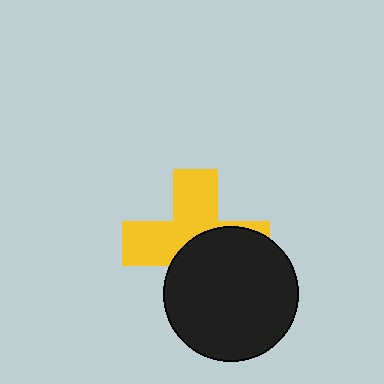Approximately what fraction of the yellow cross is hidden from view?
Roughly 49% of the yellow cross is hidden behind the black circle.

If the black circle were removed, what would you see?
You would see the complete yellow cross.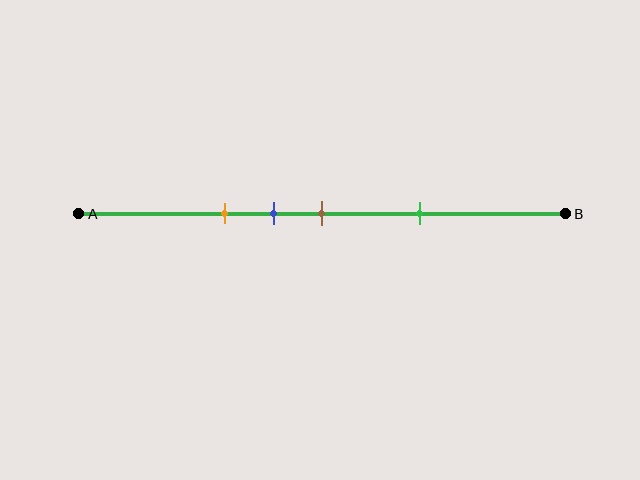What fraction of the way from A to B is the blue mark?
The blue mark is approximately 40% (0.4) of the way from A to B.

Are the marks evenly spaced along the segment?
No, the marks are not evenly spaced.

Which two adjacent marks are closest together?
The blue and brown marks are the closest adjacent pair.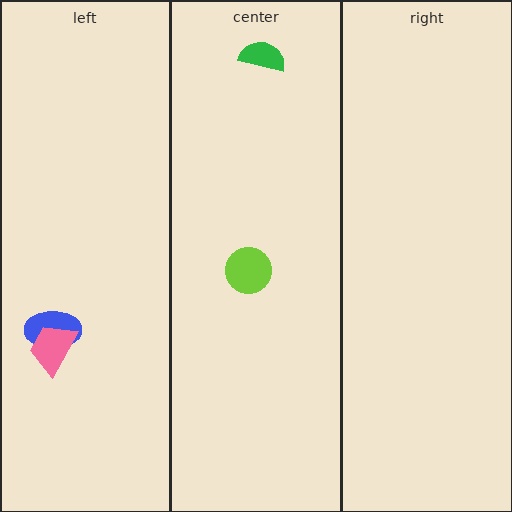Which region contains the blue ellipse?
The left region.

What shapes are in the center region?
The lime circle, the green semicircle.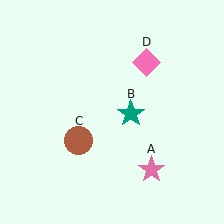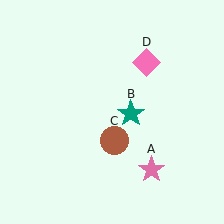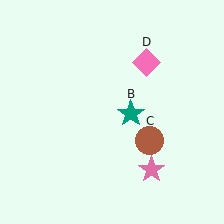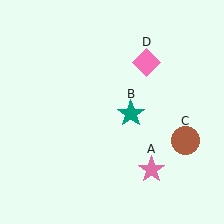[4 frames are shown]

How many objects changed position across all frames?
1 object changed position: brown circle (object C).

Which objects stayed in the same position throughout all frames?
Pink star (object A) and teal star (object B) and pink diamond (object D) remained stationary.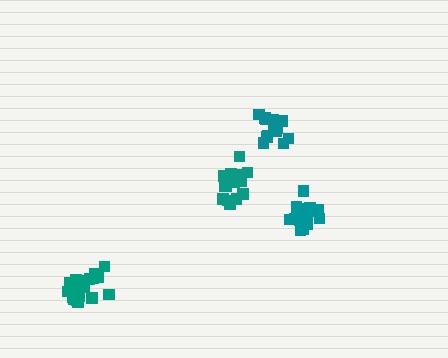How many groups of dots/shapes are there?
There are 4 groups.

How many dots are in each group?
Group 1: 16 dots, Group 2: 21 dots, Group 3: 16 dots, Group 4: 18 dots (71 total).